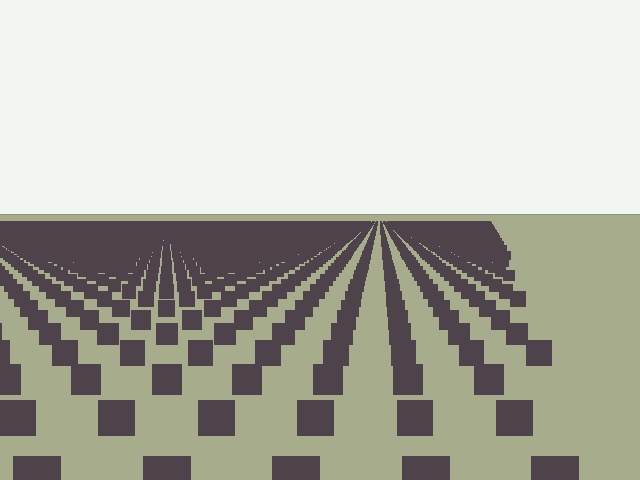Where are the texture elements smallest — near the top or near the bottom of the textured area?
Near the top.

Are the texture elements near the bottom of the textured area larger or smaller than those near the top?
Larger. Near the bottom, elements are closer to the viewer and appear at a bigger on-screen size.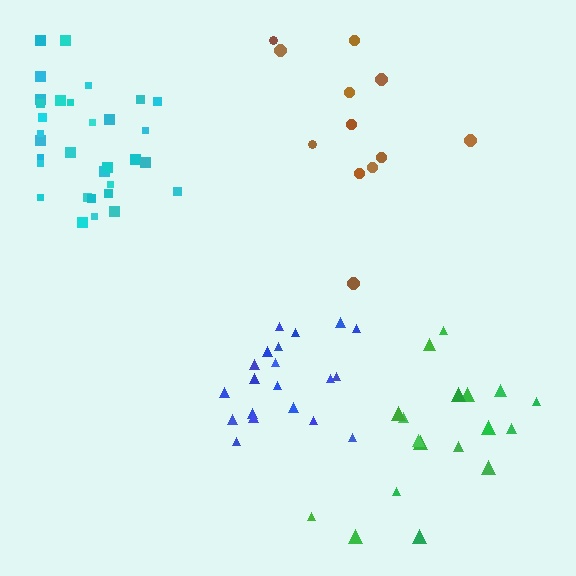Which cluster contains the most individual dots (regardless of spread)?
Cyan (32).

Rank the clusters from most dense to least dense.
blue, cyan, green, brown.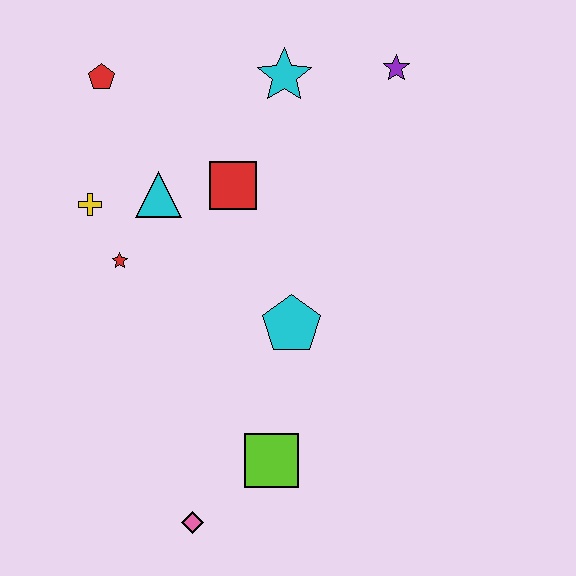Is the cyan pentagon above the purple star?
No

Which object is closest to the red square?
The cyan triangle is closest to the red square.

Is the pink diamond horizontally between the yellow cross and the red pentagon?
No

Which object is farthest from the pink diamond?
The purple star is farthest from the pink diamond.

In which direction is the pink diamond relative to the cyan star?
The pink diamond is below the cyan star.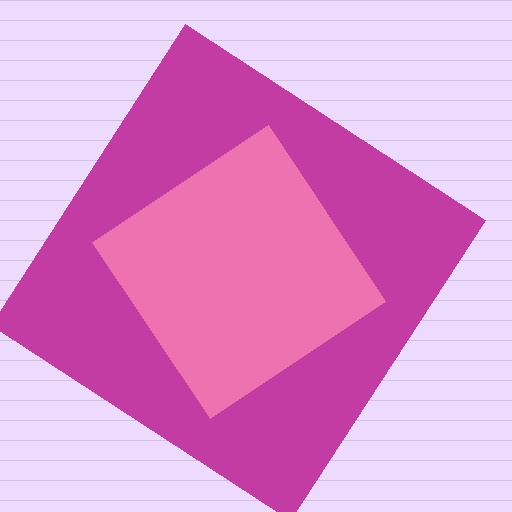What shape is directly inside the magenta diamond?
The pink diamond.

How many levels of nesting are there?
2.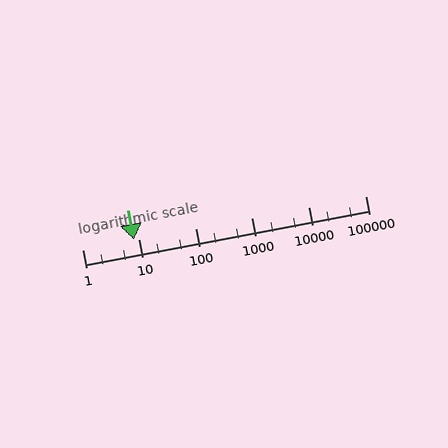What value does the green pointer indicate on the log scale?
The pointer indicates approximately 8.3.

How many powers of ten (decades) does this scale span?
The scale spans 5 decades, from 1 to 100000.